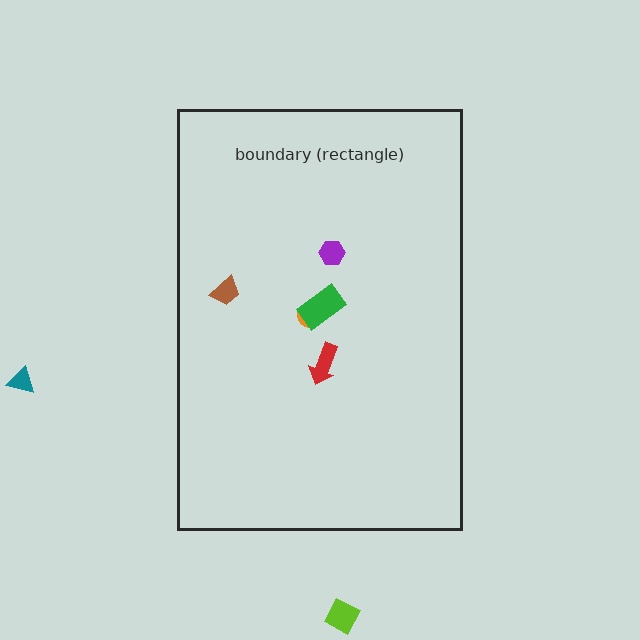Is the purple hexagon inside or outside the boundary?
Inside.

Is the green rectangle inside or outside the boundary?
Inside.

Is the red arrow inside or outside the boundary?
Inside.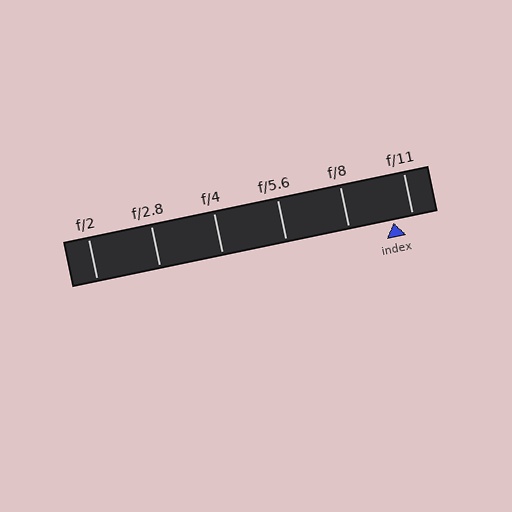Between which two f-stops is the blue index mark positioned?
The index mark is between f/8 and f/11.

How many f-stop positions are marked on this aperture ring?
There are 6 f-stop positions marked.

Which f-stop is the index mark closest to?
The index mark is closest to f/11.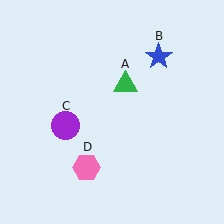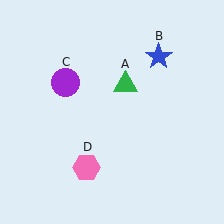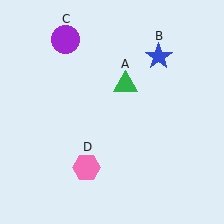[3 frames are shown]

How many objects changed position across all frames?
1 object changed position: purple circle (object C).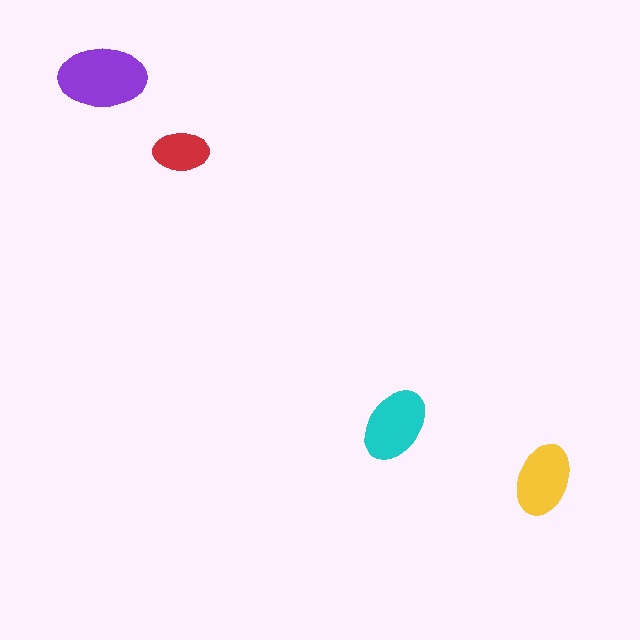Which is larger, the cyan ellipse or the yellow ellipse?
The cyan one.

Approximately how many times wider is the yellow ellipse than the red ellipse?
About 1.5 times wider.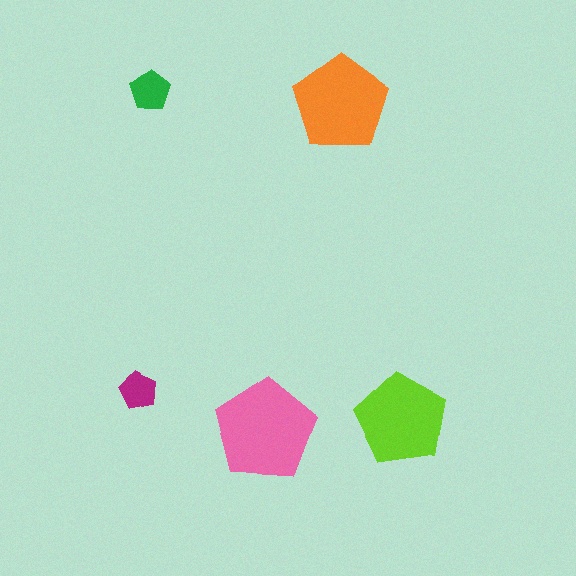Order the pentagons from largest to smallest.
the pink one, the orange one, the lime one, the green one, the magenta one.